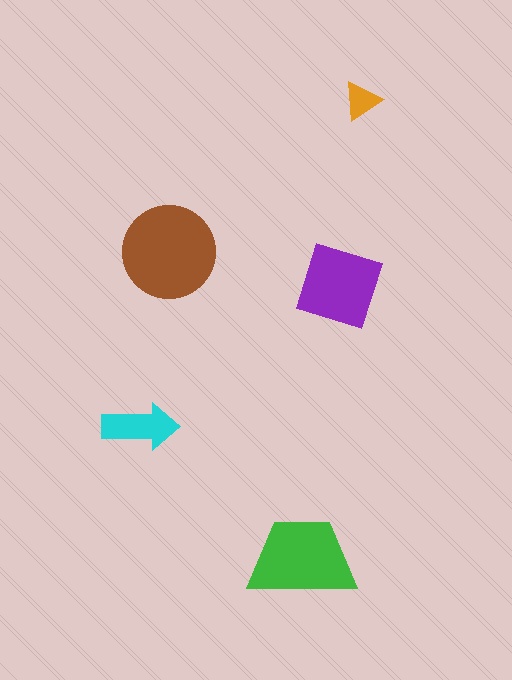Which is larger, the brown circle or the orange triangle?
The brown circle.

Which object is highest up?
The orange triangle is topmost.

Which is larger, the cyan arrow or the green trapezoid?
The green trapezoid.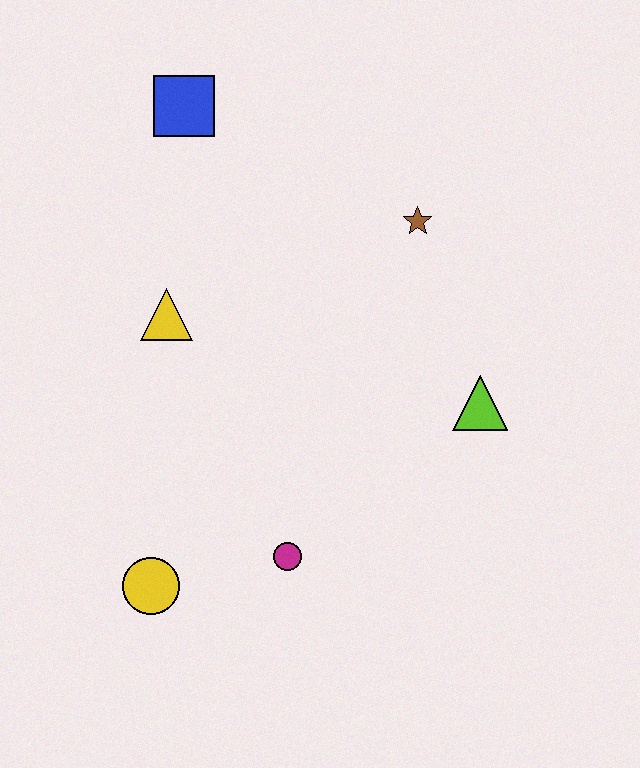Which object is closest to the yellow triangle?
The blue square is closest to the yellow triangle.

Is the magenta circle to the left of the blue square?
No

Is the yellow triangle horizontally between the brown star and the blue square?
No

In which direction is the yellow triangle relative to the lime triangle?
The yellow triangle is to the left of the lime triangle.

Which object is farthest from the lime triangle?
The blue square is farthest from the lime triangle.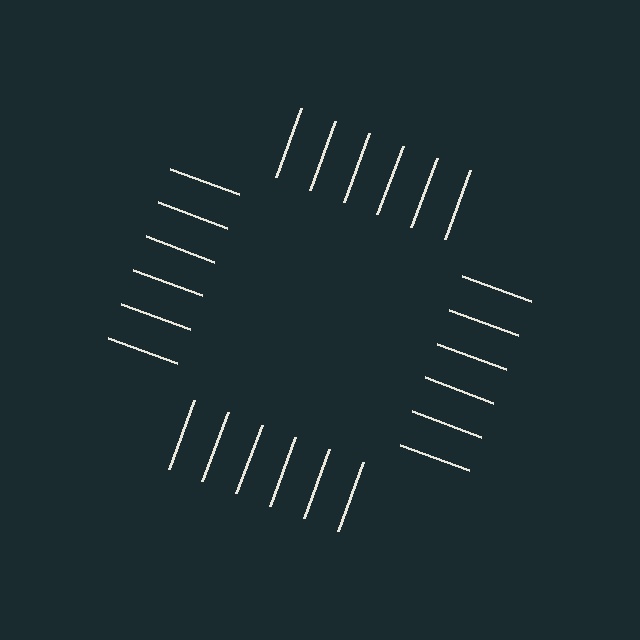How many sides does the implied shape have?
4 sides — the line-ends trace a square.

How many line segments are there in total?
24 — 6 along each of the 4 edges.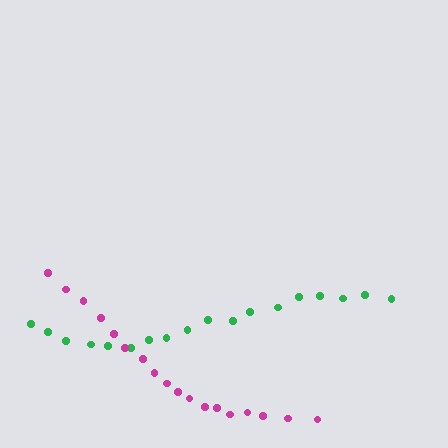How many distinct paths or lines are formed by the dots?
There are 2 distinct paths.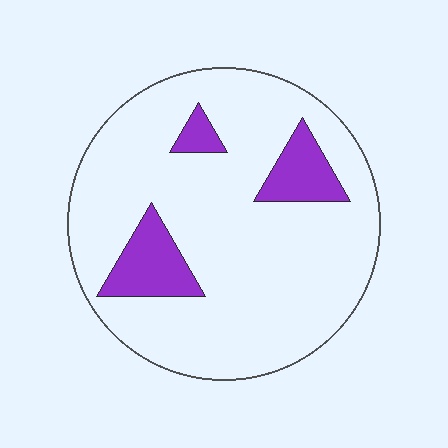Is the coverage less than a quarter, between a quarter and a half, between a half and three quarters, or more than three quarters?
Less than a quarter.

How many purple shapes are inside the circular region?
3.